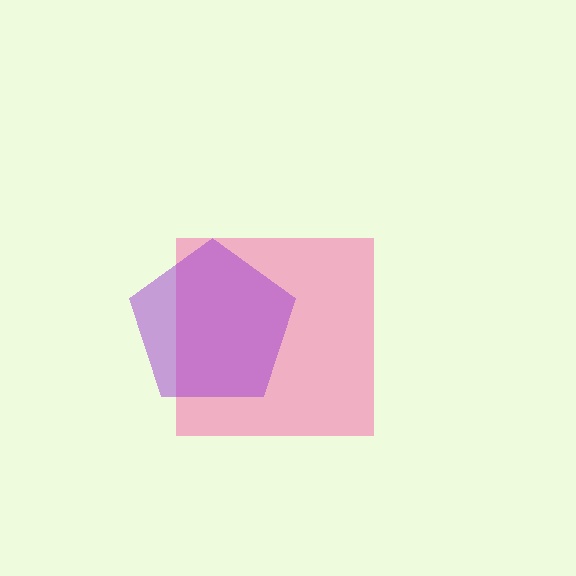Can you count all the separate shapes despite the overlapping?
Yes, there are 2 separate shapes.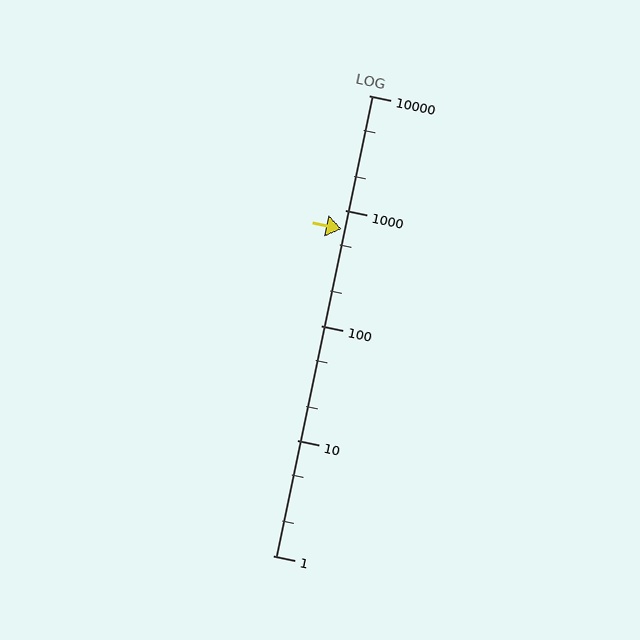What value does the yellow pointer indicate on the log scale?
The pointer indicates approximately 690.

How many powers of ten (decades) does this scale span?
The scale spans 4 decades, from 1 to 10000.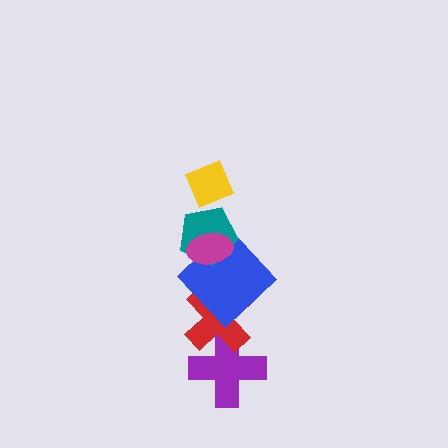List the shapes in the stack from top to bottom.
From top to bottom: the yellow diamond, the magenta ellipse, the teal pentagon, the blue diamond, the red cross, the purple cross.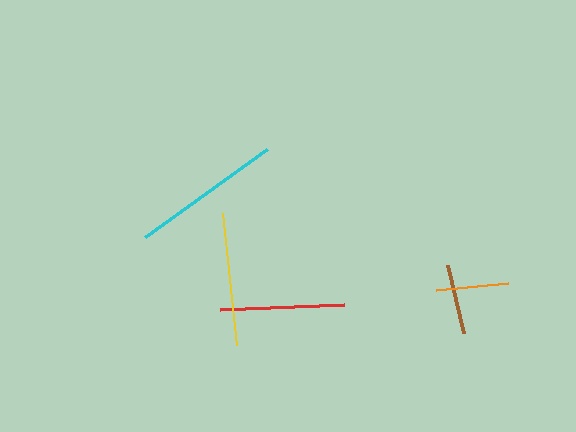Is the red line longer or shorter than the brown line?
The red line is longer than the brown line.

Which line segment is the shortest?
The brown line is the shortest at approximately 70 pixels.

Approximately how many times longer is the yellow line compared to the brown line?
The yellow line is approximately 1.9 times the length of the brown line.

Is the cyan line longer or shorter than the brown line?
The cyan line is longer than the brown line.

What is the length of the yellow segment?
The yellow segment is approximately 133 pixels long.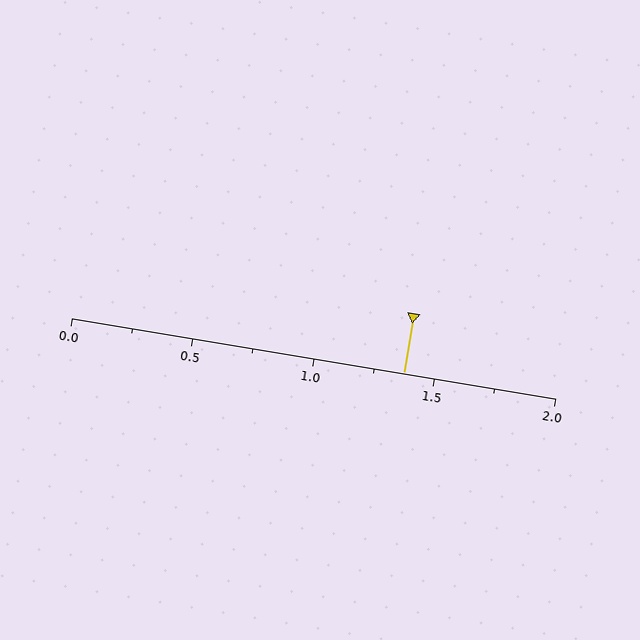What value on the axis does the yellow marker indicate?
The marker indicates approximately 1.38.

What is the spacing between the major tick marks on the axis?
The major ticks are spaced 0.5 apart.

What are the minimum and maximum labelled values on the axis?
The axis runs from 0.0 to 2.0.